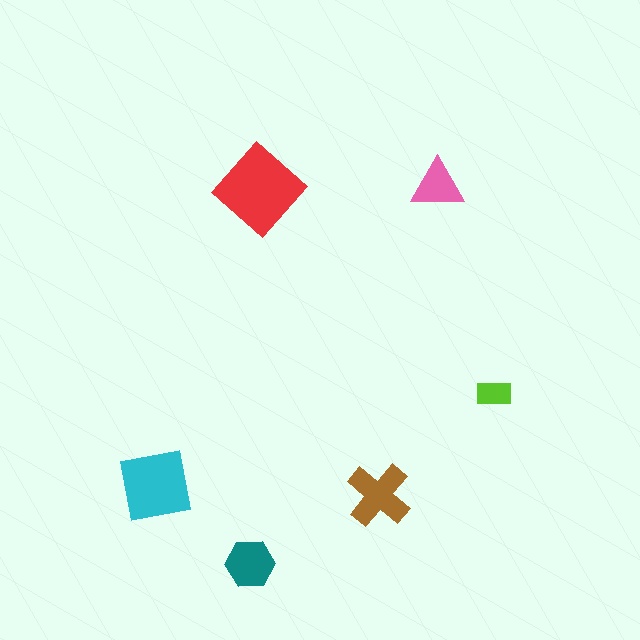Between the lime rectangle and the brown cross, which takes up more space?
The brown cross.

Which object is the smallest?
The lime rectangle.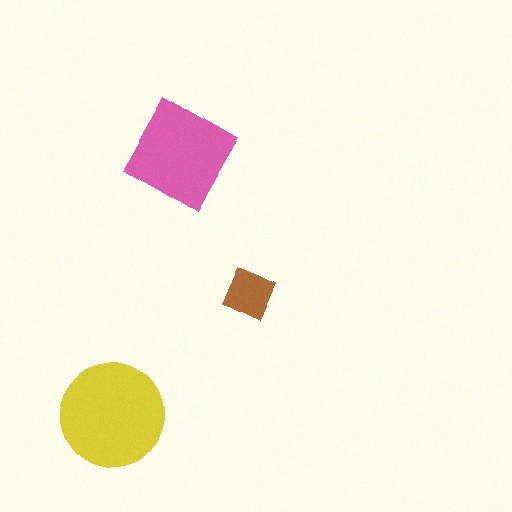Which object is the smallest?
The brown square.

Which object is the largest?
The yellow circle.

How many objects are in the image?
There are 3 objects in the image.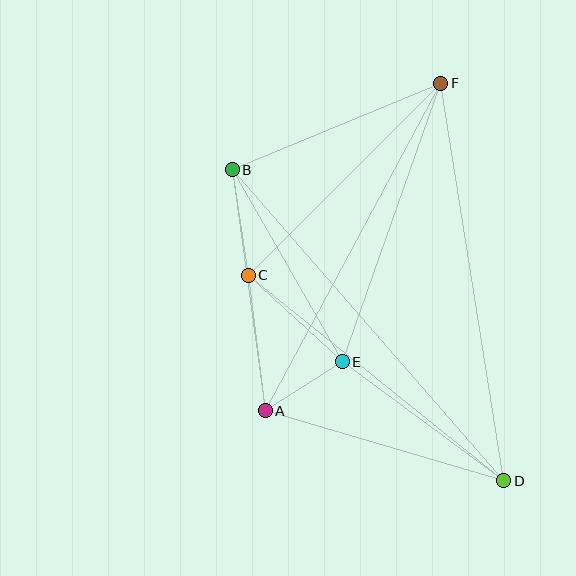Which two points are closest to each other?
Points A and E are closest to each other.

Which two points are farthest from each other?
Points B and D are farthest from each other.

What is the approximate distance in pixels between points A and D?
The distance between A and D is approximately 248 pixels.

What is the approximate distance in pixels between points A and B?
The distance between A and B is approximately 243 pixels.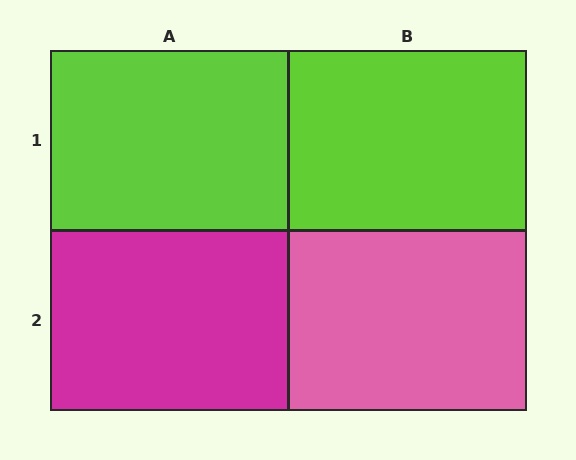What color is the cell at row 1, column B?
Lime.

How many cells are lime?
2 cells are lime.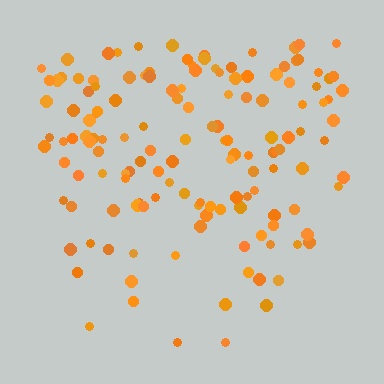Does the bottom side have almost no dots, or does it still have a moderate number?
Still a moderate number, just noticeably fewer than the top.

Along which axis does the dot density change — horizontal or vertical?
Vertical.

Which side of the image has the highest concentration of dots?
The top.